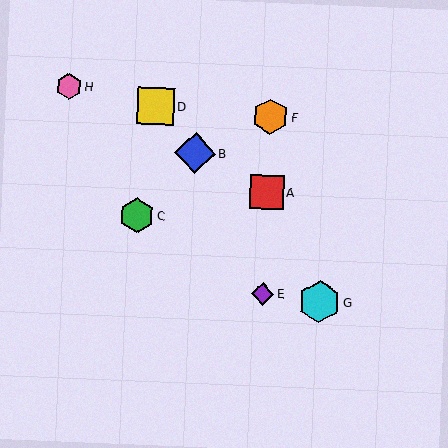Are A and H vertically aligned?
No, A is at x≈267 and H is at x≈69.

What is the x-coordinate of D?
Object D is at x≈155.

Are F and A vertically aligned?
Yes, both are at x≈270.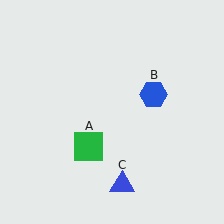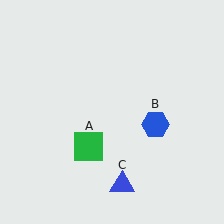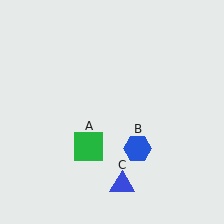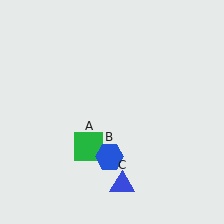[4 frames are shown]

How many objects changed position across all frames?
1 object changed position: blue hexagon (object B).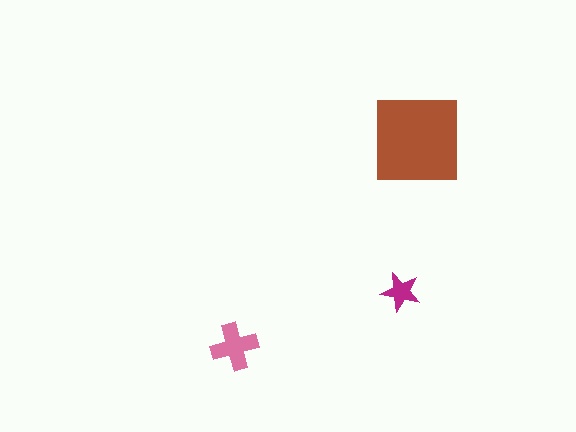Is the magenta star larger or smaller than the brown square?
Smaller.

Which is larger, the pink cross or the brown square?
The brown square.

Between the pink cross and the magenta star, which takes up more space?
The pink cross.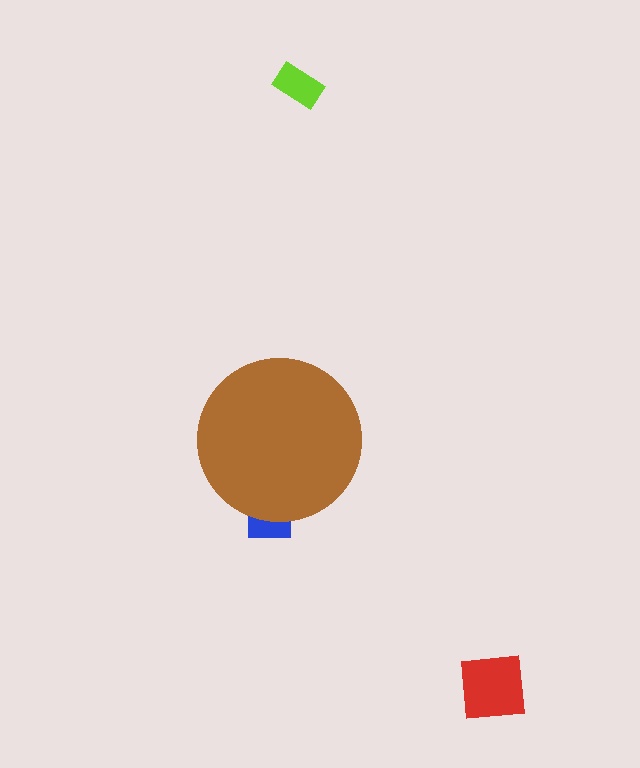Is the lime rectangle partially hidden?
No, the lime rectangle is fully visible.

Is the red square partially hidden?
No, the red square is fully visible.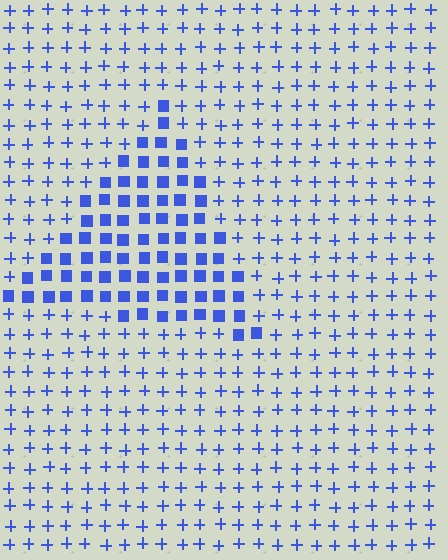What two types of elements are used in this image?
The image uses squares inside the triangle region and plus signs outside it.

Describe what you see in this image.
The image is filled with small blue elements arranged in a uniform grid. A triangle-shaped region contains squares, while the surrounding area contains plus signs. The boundary is defined purely by the change in element shape.